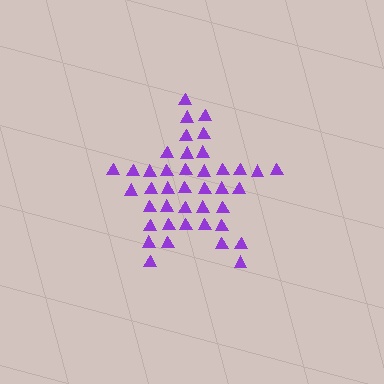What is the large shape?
The large shape is a star.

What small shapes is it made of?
It is made of small triangles.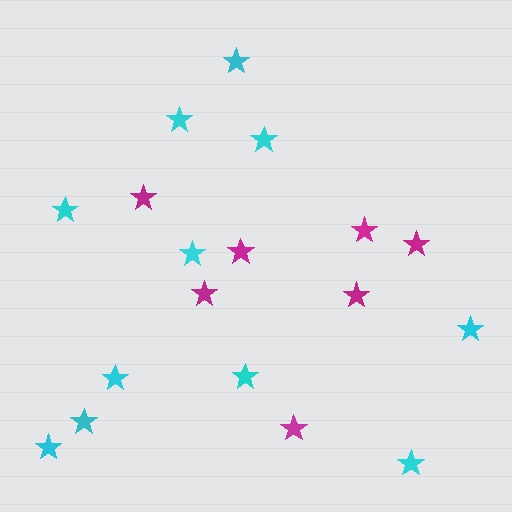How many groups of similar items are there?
There are 2 groups: one group of magenta stars (7) and one group of cyan stars (11).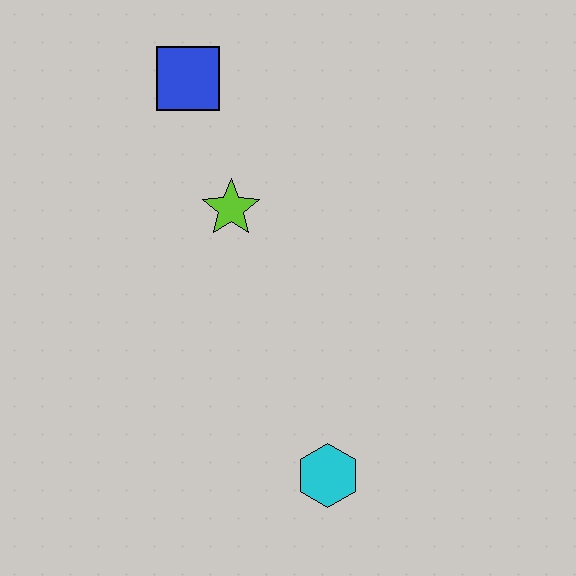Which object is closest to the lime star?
The blue square is closest to the lime star.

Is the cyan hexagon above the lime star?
No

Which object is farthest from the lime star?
The cyan hexagon is farthest from the lime star.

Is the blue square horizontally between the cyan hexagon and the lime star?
No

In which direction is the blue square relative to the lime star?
The blue square is above the lime star.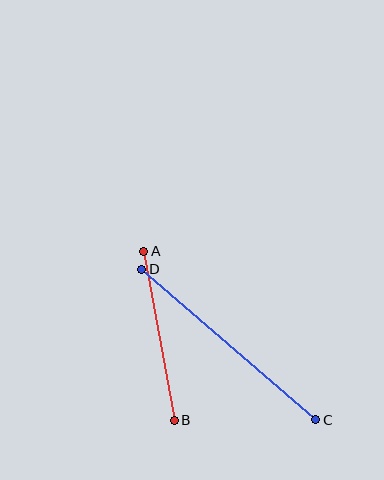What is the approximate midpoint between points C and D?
The midpoint is at approximately (229, 344) pixels.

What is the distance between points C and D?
The distance is approximately 230 pixels.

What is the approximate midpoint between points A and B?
The midpoint is at approximately (159, 336) pixels.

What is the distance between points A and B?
The distance is approximately 172 pixels.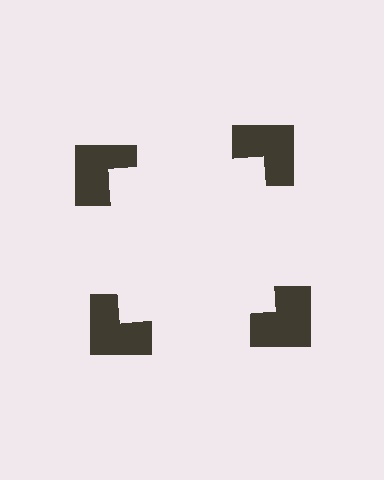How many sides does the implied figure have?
4 sides.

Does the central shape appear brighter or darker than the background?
It typically appears slightly brighter than the background, even though no actual brightness change is drawn.